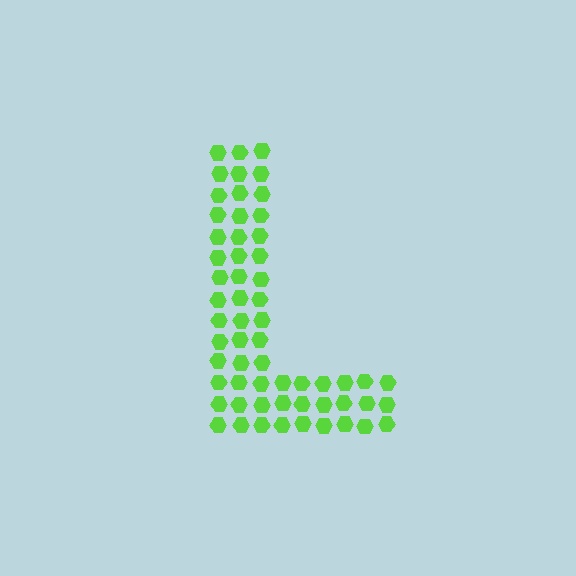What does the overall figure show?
The overall figure shows the letter L.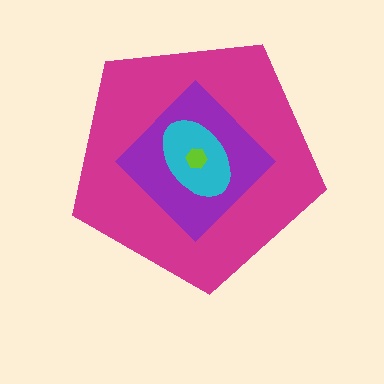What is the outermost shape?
The magenta pentagon.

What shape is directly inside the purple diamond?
The cyan ellipse.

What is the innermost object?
The lime hexagon.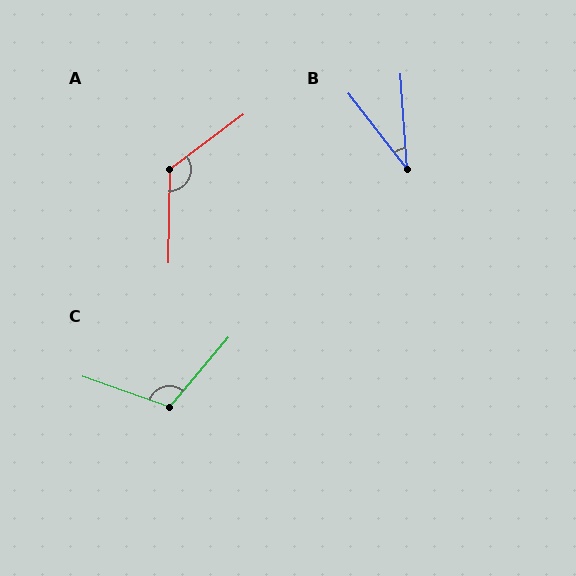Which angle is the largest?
A, at approximately 127 degrees.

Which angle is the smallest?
B, at approximately 34 degrees.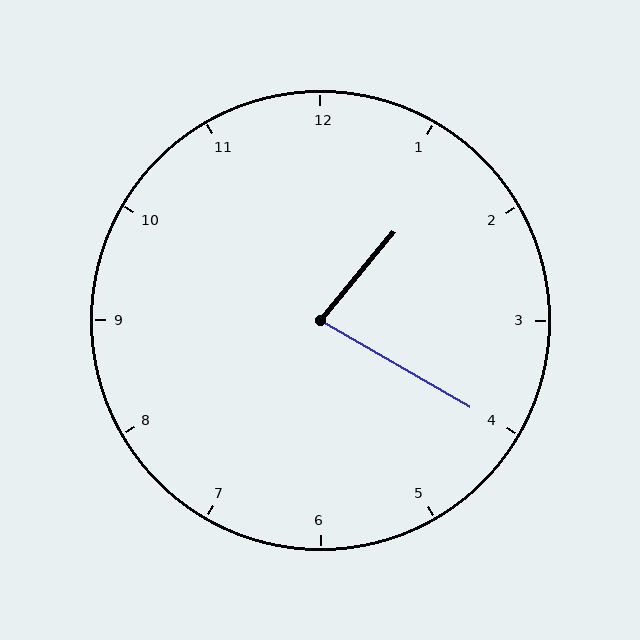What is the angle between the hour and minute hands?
Approximately 80 degrees.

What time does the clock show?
1:20.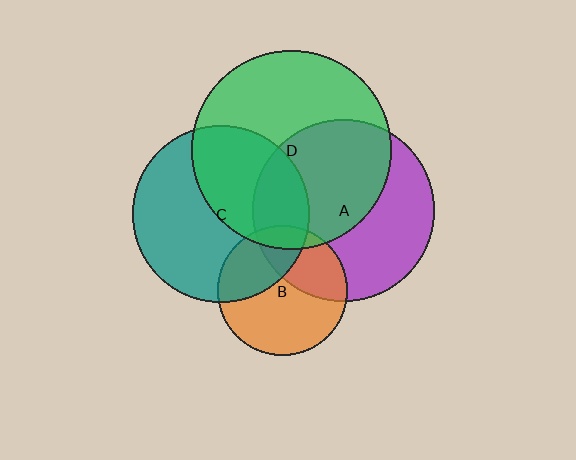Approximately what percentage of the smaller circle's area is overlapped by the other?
Approximately 10%.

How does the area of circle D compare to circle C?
Approximately 1.3 times.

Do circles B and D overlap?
Yes.